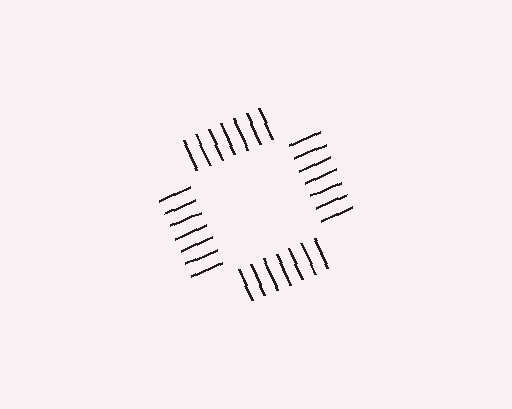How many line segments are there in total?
28 — 7 along each of the 4 edges.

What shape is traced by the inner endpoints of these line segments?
An illusory square — the line segments terminate on its edges but no continuous stroke is drawn.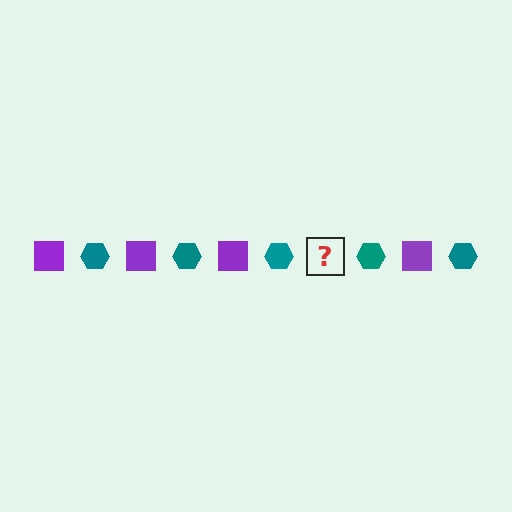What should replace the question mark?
The question mark should be replaced with a purple square.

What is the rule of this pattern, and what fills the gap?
The rule is that the pattern alternates between purple square and teal hexagon. The gap should be filled with a purple square.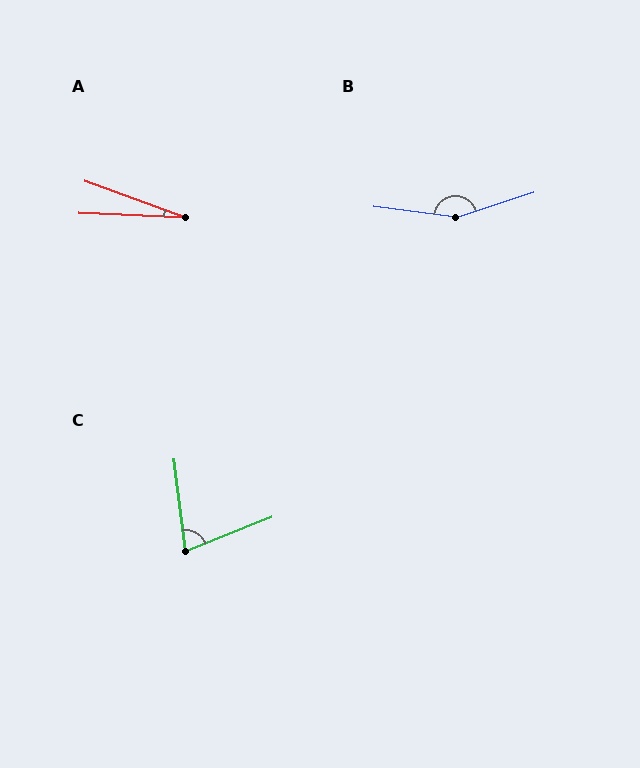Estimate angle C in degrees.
Approximately 75 degrees.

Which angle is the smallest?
A, at approximately 17 degrees.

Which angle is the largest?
B, at approximately 155 degrees.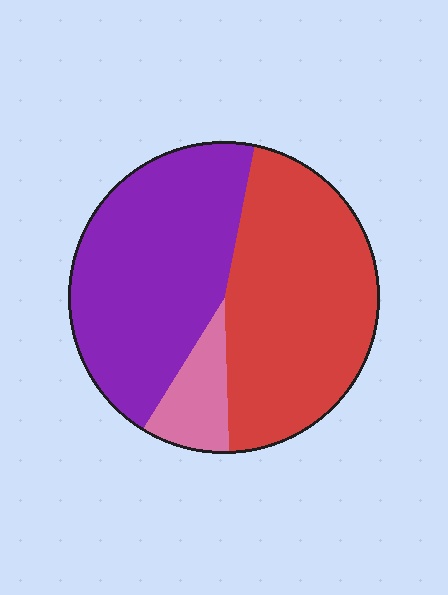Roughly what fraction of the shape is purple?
Purple covers around 45% of the shape.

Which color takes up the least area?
Pink, at roughly 10%.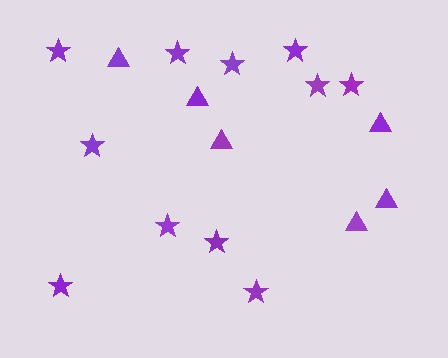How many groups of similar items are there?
There are 2 groups: one group of stars (11) and one group of triangles (6).